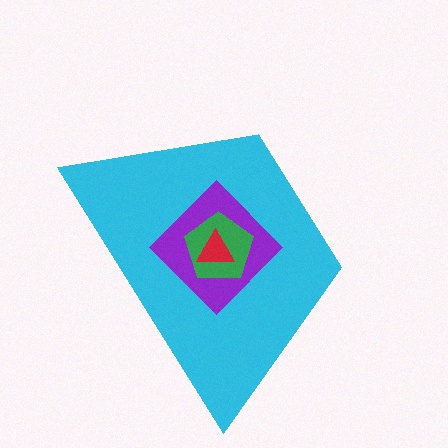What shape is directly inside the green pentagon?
The red triangle.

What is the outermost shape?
The cyan trapezoid.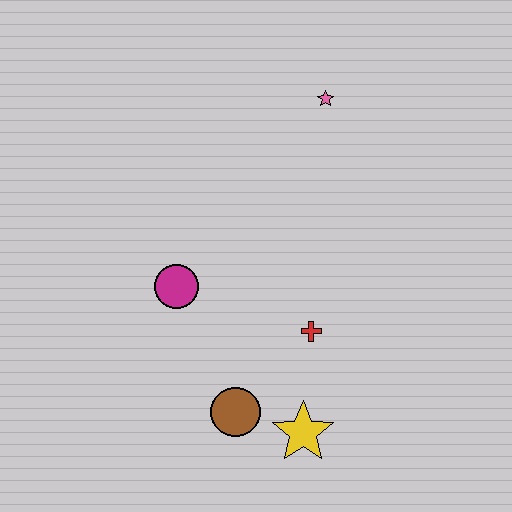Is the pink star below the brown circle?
No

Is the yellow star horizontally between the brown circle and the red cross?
Yes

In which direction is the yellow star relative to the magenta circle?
The yellow star is below the magenta circle.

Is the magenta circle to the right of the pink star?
No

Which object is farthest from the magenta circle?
The pink star is farthest from the magenta circle.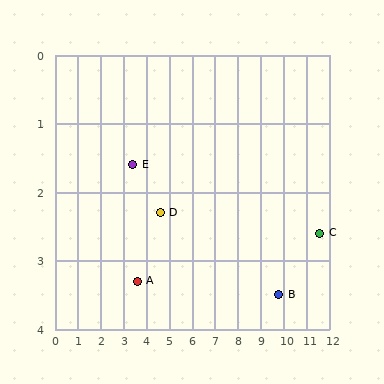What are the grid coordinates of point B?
Point B is at approximately (9.8, 3.5).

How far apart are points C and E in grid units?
Points C and E are about 8.3 grid units apart.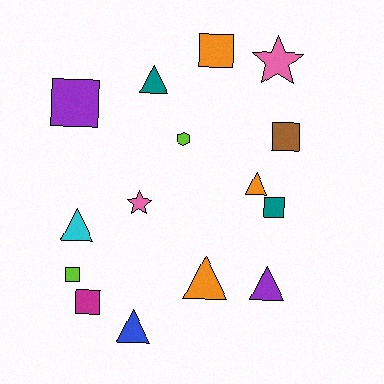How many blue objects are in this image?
There is 1 blue object.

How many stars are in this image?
There are 2 stars.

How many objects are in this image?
There are 15 objects.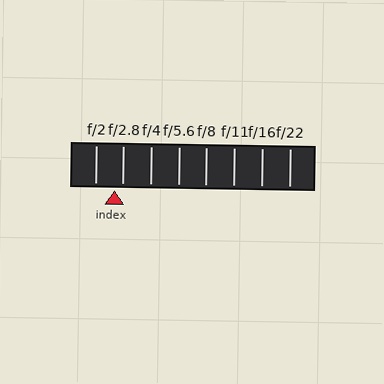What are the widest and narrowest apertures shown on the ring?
The widest aperture shown is f/2 and the narrowest is f/22.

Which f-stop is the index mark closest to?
The index mark is closest to f/2.8.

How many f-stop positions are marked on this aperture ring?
There are 8 f-stop positions marked.